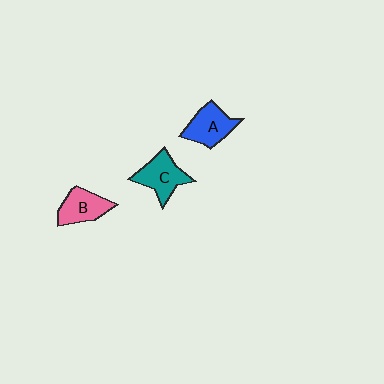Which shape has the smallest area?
Shape B (pink).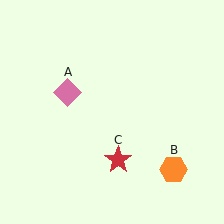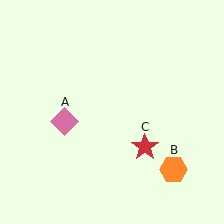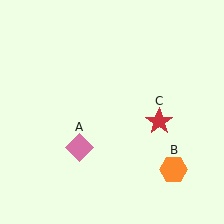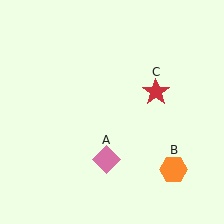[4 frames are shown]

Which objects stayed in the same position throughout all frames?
Orange hexagon (object B) remained stationary.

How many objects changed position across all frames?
2 objects changed position: pink diamond (object A), red star (object C).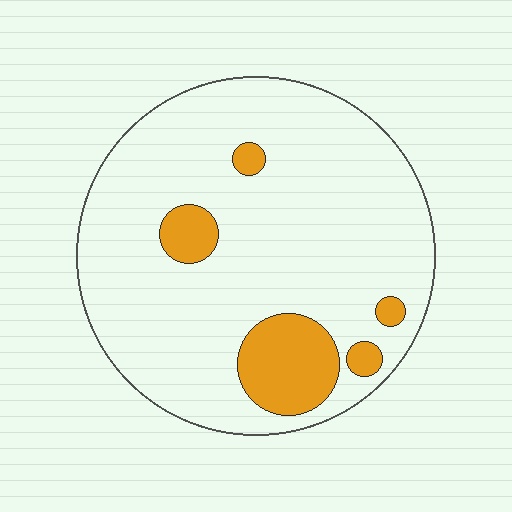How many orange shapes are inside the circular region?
5.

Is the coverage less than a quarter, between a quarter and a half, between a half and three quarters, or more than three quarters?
Less than a quarter.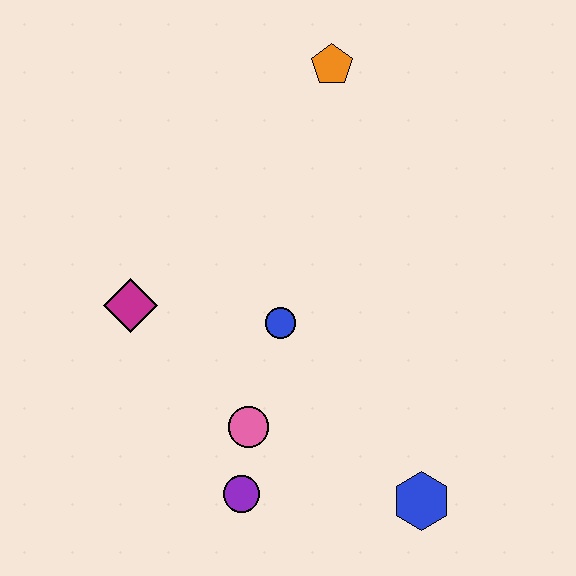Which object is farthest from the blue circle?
The orange pentagon is farthest from the blue circle.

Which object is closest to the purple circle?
The pink circle is closest to the purple circle.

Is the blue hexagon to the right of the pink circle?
Yes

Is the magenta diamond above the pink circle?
Yes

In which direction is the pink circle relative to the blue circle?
The pink circle is below the blue circle.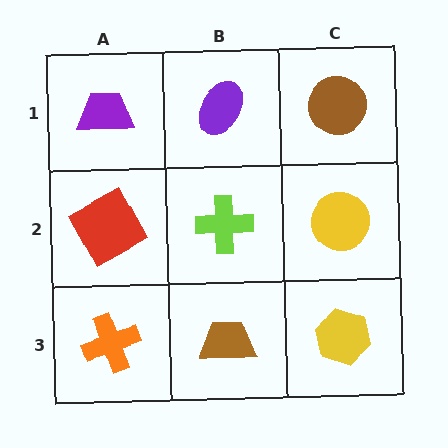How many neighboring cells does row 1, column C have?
2.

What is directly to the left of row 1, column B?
A purple trapezoid.